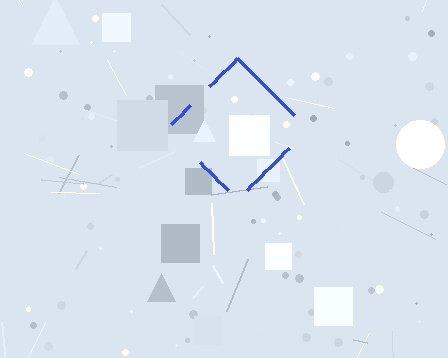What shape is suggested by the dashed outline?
The dashed outline suggests a diamond.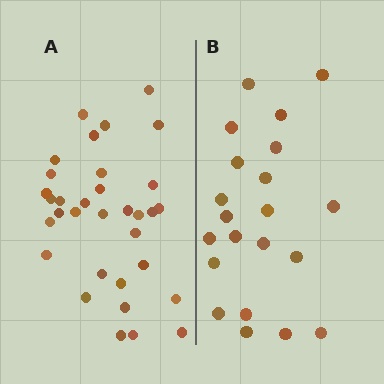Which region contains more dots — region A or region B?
Region A (the left region) has more dots.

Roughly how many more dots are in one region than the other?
Region A has roughly 12 or so more dots than region B.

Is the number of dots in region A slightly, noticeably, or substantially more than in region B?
Region A has substantially more. The ratio is roughly 1.6 to 1.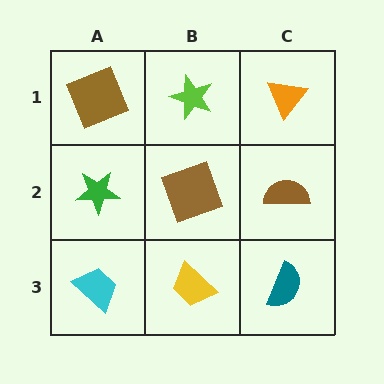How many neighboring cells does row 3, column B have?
3.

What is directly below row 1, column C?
A brown semicircle.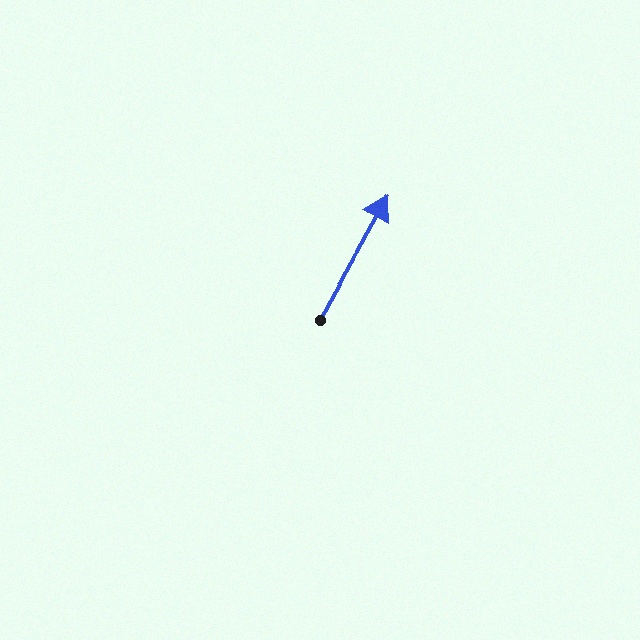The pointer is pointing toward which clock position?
Roughly 1 o'clock.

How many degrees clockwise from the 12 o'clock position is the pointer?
Approximately 29 degrees.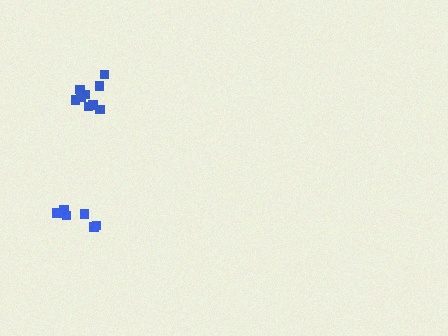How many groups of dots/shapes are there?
There are 2 groups.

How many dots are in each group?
Group 1: 9 dots, Group 2: 6 dots (15 total).